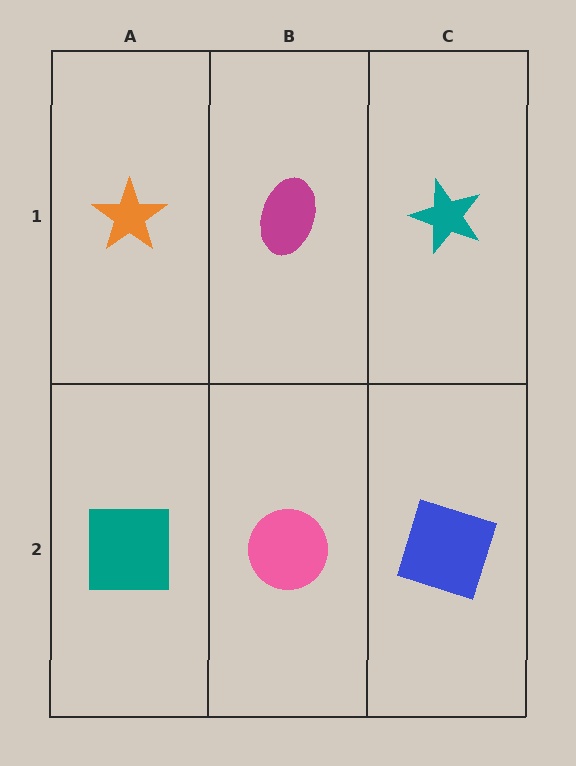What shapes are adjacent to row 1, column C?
A blue square (row 2, column C), a magenta ellipse (row 1, column B).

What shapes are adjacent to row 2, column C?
A teal star (row 1, column C), a pink circle (row 2, column B).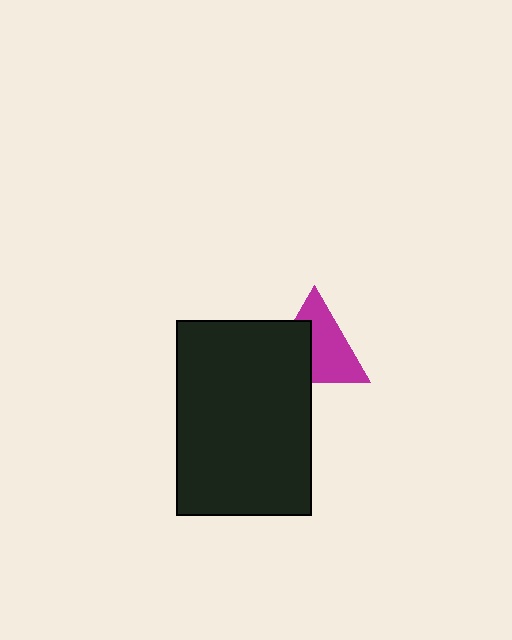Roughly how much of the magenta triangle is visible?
About half of it is visible (roughly 60%).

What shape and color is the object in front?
The object in front is a black rectangle.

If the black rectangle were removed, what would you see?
You would see the complete magenta triangle.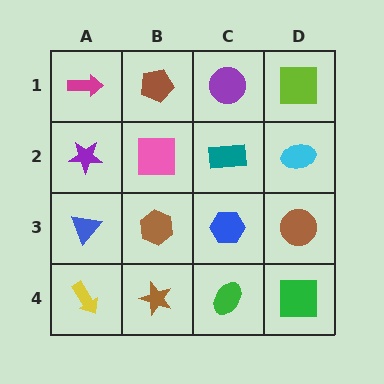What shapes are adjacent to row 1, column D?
A cyan ellipse (row 2, column D), a purple circle (row 1, column C).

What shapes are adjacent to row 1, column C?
A teal rectangle (row 2, column C), a brown pentagon (row 1, column B), a lime square (row 1, column D).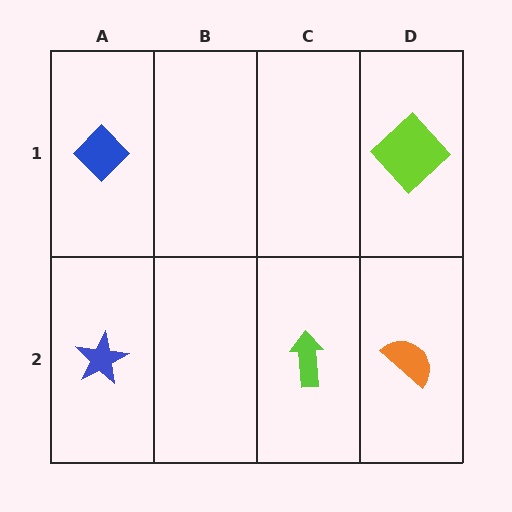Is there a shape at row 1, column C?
No, that cell is empty.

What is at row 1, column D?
A lime diamond.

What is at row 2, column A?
A blue star.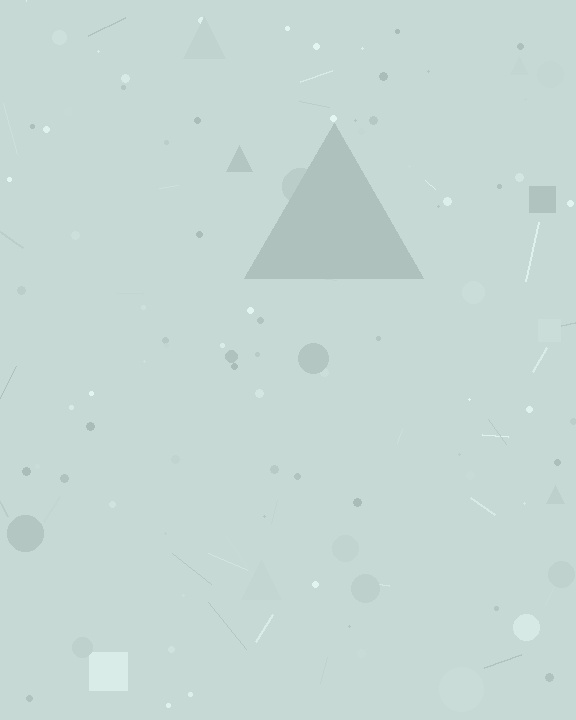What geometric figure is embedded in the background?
A triangle is embedded in the background.